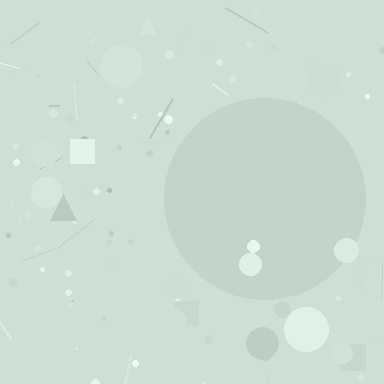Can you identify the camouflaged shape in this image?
The camouflaged shape is a circle.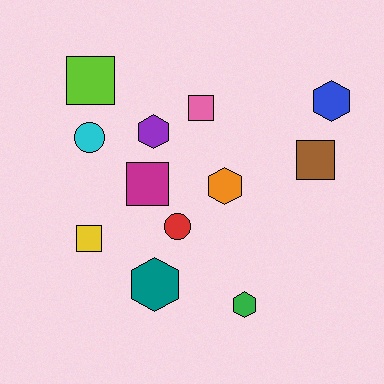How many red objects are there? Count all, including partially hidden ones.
There is 1 red object.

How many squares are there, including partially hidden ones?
There are 5 squares.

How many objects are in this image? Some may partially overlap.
There are 12 objects.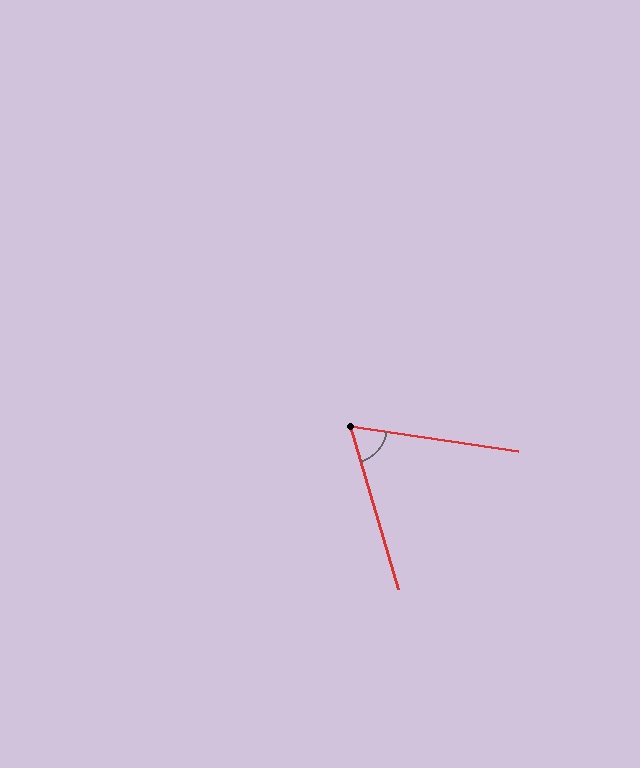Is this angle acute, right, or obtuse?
It is acute.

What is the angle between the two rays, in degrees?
Approximately 65 degrees.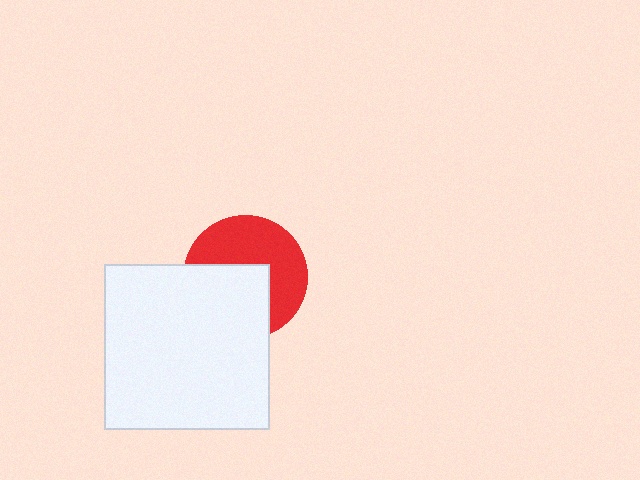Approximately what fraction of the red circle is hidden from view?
Roughly 47% of the red circle is hidden behind the white square.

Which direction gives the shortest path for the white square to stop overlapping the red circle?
Moving toward the lower-left gives the shortest separation.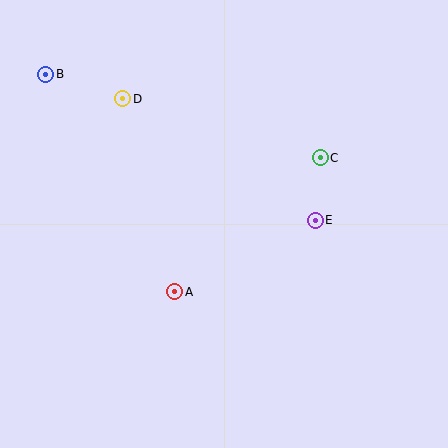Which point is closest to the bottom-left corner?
Point A is closest to the bottom-left corner.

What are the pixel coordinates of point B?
Point B is at (46, 74).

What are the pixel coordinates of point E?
Point E is at (315, 220).